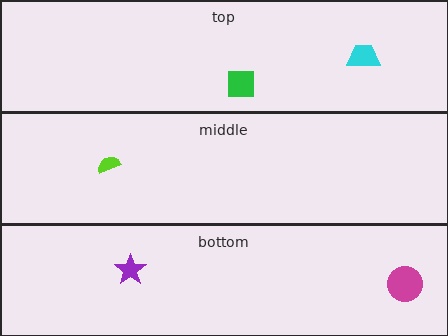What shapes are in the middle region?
The lime semicircle.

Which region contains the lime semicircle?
The middle region.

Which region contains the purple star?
The bottom region.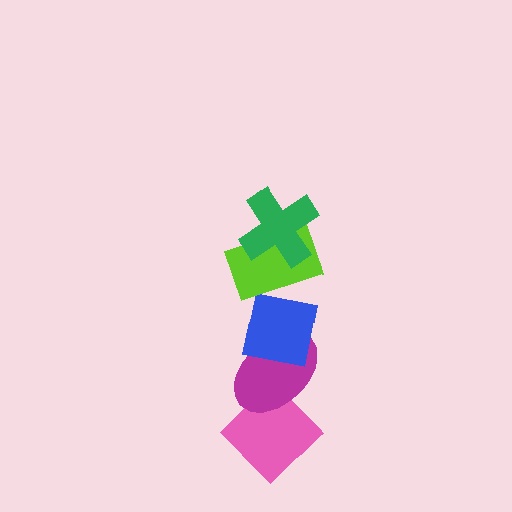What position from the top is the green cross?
The green cross is 1st from the top.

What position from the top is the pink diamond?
The pink diamond is 5th from the top.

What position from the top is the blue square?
The blue square is 3rd from the top.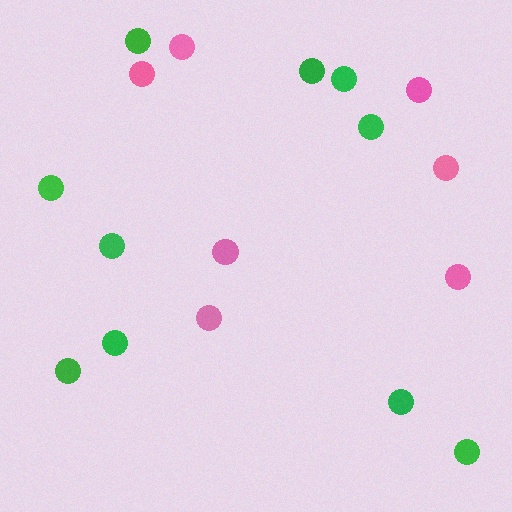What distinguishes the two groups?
There are 2 groups: one group of pink circles (7) and one group of green circles (10).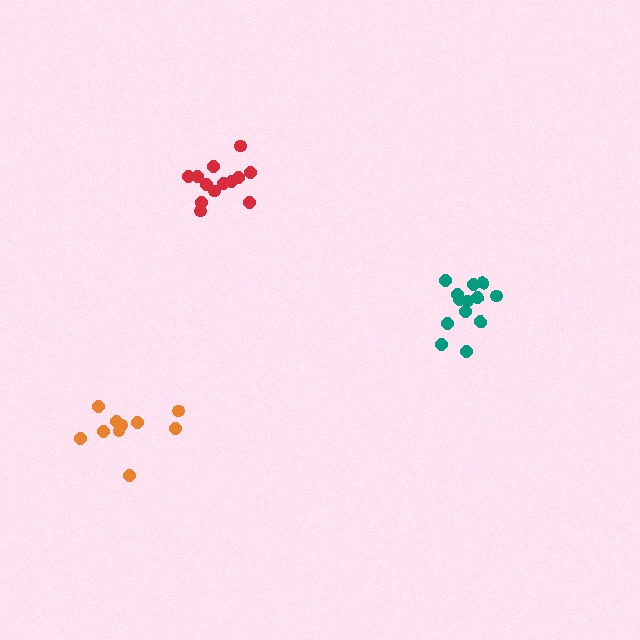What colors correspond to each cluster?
The clusters are colored: red, orange, teal.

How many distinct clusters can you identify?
There are 3 distinct clusters.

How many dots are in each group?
Group 1: 13 dots, Group 2: 10 dots, Group 3: 13 dots (36 total).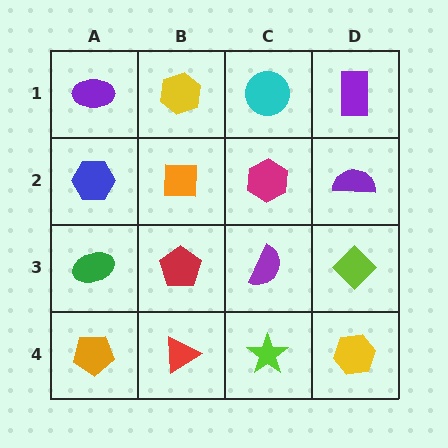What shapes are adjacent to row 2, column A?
A purple ellipse (row 1, column A), a green ellipse (row 3, column A), an orange square (row 2, column B).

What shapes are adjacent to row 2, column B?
A yellow hexagon (row 1, column B), a red pentagon (row 3, column B), a blue hexagon (row 2, column A), a magenta hexagon (row 2, column C).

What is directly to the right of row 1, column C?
A purple rectangle.